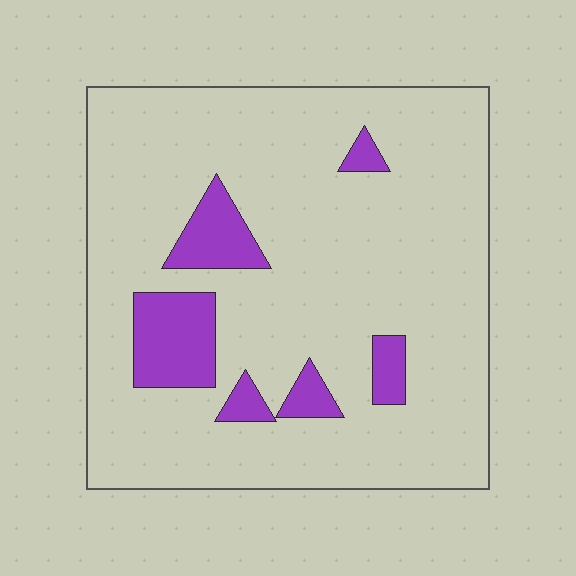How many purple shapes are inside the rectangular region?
6.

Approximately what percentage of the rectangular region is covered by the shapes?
Approximately 15%.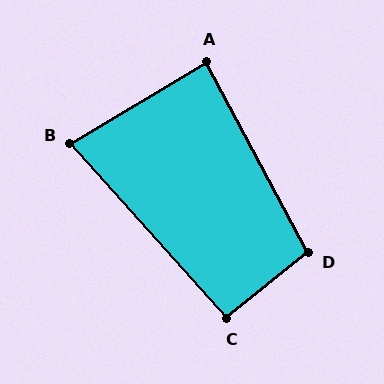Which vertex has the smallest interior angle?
B, at approximately 79 degrees.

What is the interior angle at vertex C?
Approximately 93 degrees (approximately right).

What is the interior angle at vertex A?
Approximately 87 degrees (approximately right).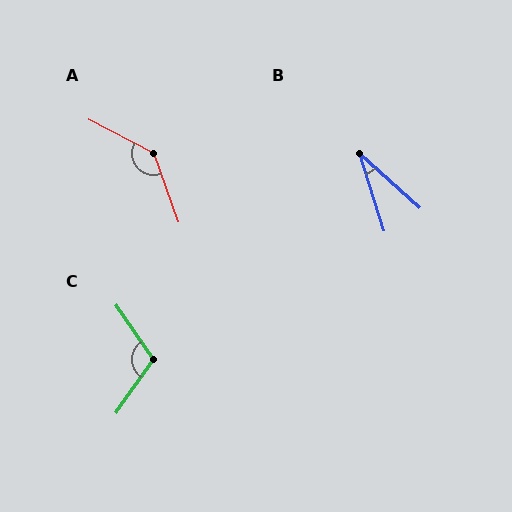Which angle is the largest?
A, at approximately 137 degrees.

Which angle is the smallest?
B, at approximately 30 degrees.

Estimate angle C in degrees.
Approximately 110 degrees.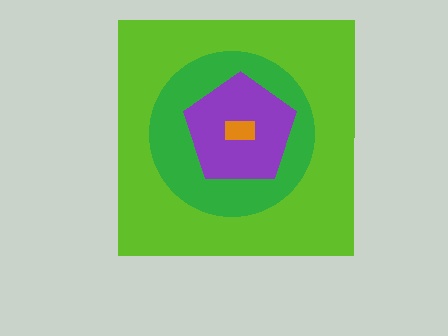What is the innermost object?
The orange rectangle.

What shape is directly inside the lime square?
The green circle.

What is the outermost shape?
The lime square.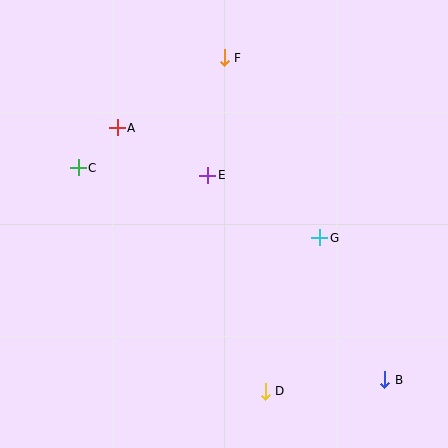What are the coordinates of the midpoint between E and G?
The midpoint between E and G is at (264, 207).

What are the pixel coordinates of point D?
Point D is at (265, 391).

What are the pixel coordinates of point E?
Point E is at (208, 175).